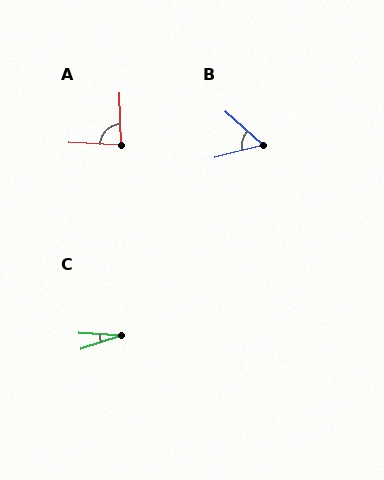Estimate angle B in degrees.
Approximately 56 degrees.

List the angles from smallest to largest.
C (22°), B (56°), A (86°).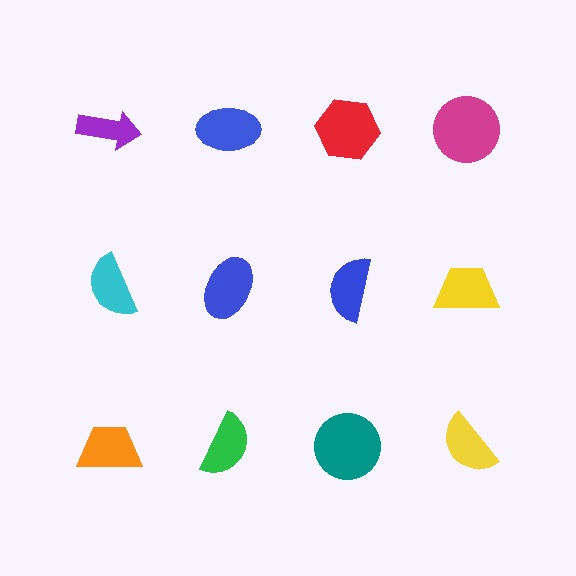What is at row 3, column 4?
A yellow semicircle.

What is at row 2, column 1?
A cyan semicircle.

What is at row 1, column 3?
A red hexagon.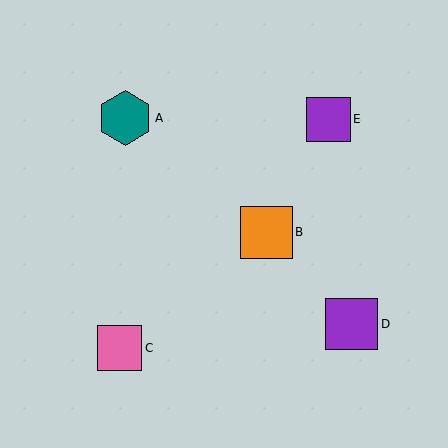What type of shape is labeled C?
Shape C is a pink square.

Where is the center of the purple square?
The center of the purple square is at (352, 324).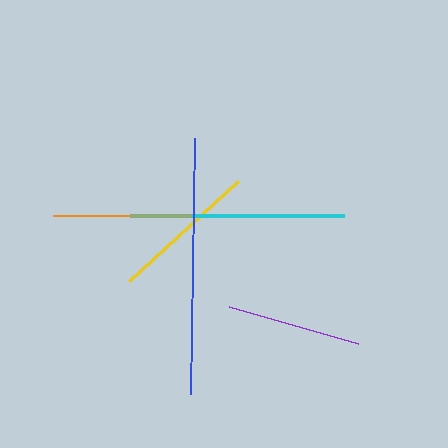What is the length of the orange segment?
The orange segment is approximately 138 pixels long.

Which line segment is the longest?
The blue line is the longest at approximately 256 pixels.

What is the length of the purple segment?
The purple segment is approximately 135 pixels long.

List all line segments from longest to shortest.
From longest to shortest: blue, cyan, yellow, orange, purple.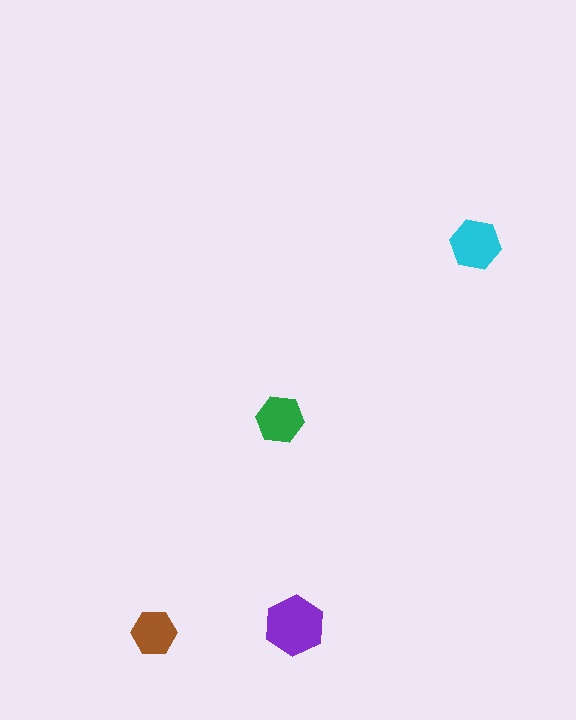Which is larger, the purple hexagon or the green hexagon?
The purple one.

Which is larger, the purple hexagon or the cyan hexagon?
The purple one.